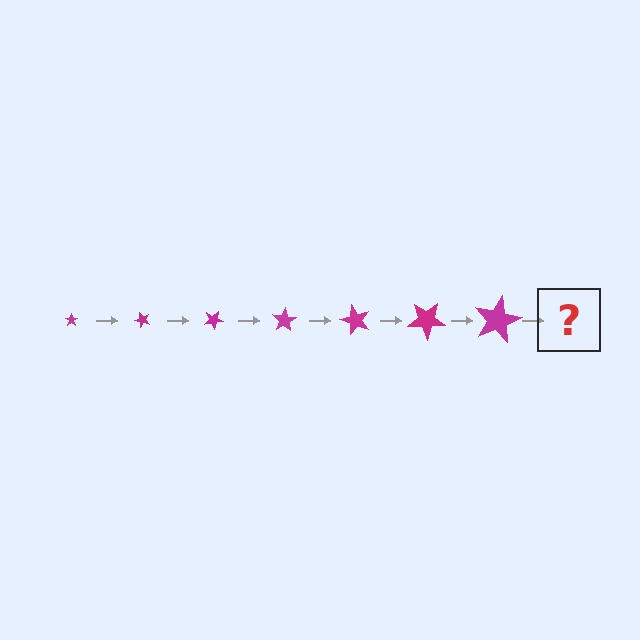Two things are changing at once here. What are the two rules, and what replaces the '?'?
The two rules are that the star grows larger each step and it rotates 50 degrees each step. The '?' should be a star, larger than the previous one and rotated 350 degrees from the start.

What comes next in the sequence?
The next element should be a star, larger than the previous one and rotated 350 degrees from the start.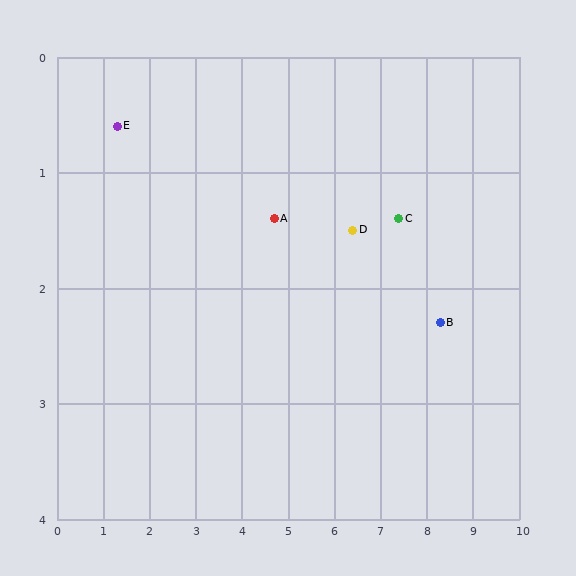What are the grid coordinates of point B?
Point B is at approximately (8.3, 2.3).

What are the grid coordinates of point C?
Point C is at approximately (7.4, 1.4).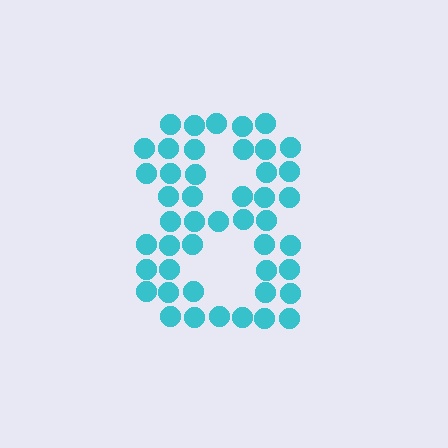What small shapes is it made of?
It is made of small circles.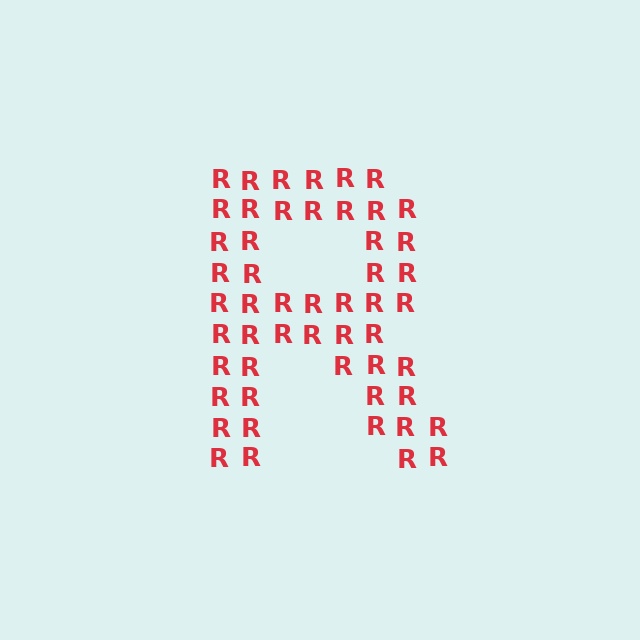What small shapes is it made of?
It is made of small letter R's.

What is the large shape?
The large shape is the letter R.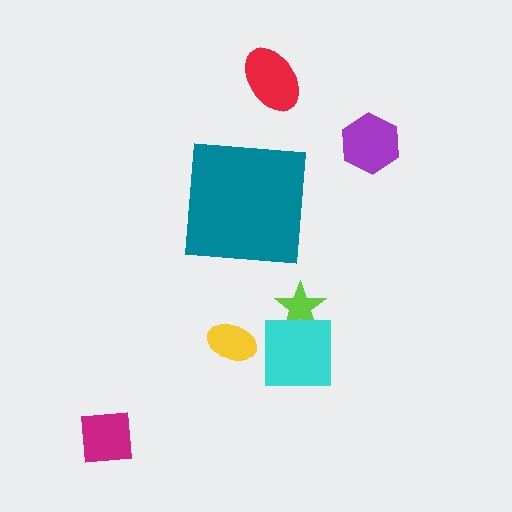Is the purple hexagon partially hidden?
No, the purple hexagon is fully visible.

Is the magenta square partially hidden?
No, the magenta square is fully visible.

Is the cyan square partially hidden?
No, the cyan square is fully visible.